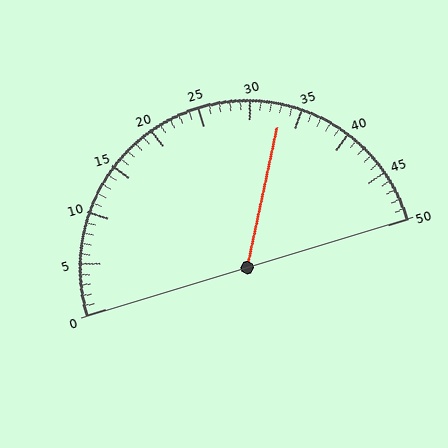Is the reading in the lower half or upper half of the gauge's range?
The reading is in the upper half of the range (0 to 50).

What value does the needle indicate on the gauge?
The needle indicates approximately 33.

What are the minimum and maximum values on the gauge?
The gauge ranges from 0 to 50.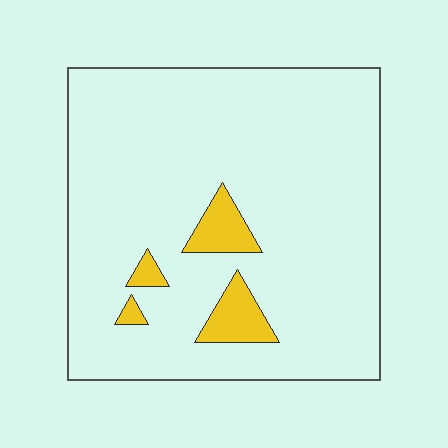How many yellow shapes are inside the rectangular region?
4.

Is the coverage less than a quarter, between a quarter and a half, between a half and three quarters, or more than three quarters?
Less than a quarter.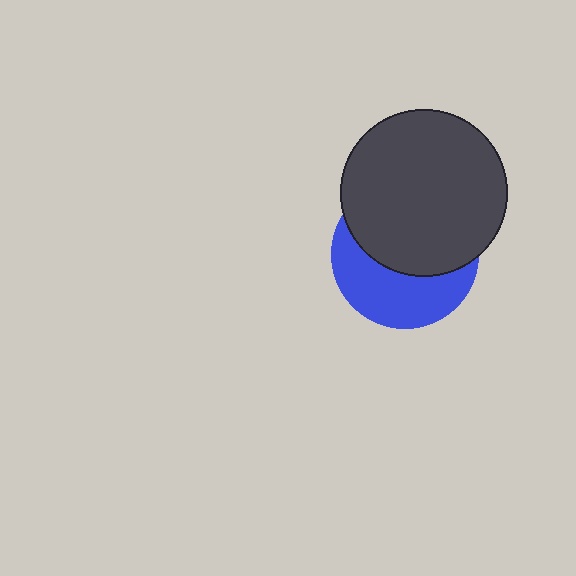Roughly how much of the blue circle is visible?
A small part of it is visible (roughly 44%).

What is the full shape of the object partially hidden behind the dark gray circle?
The partially hidden object is a blue circle.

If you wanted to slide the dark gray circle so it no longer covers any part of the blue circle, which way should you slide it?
Slide it up — that is the most direct way to separate the two shapes.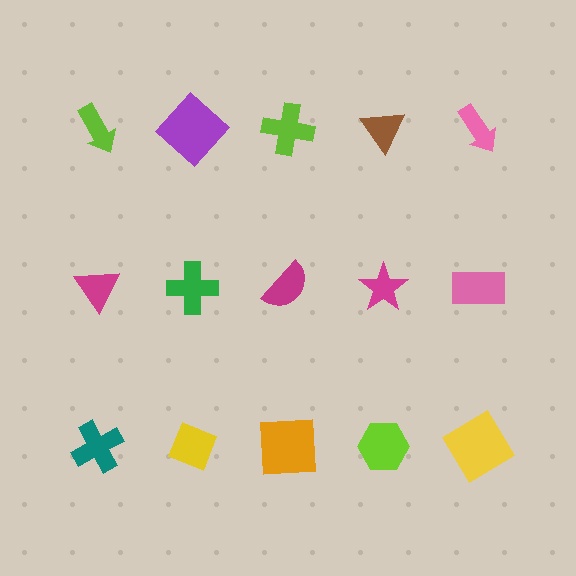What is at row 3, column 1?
A teal cross.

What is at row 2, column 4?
A magenta star.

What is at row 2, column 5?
A pink rectangle.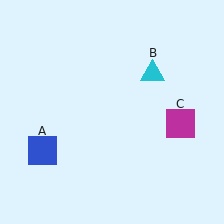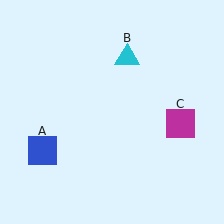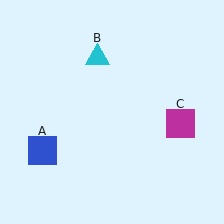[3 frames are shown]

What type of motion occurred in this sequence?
The cyan triangle (object B) rotated counterclockwise around the center of the scene.